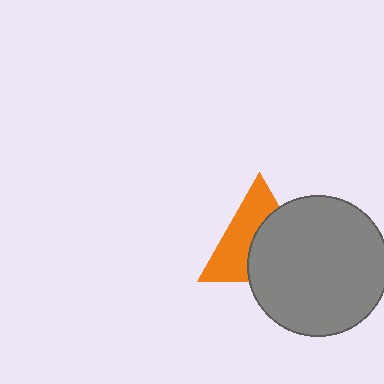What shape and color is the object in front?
The object in front is a gray circle.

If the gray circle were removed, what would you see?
You would see the complete orange triangle.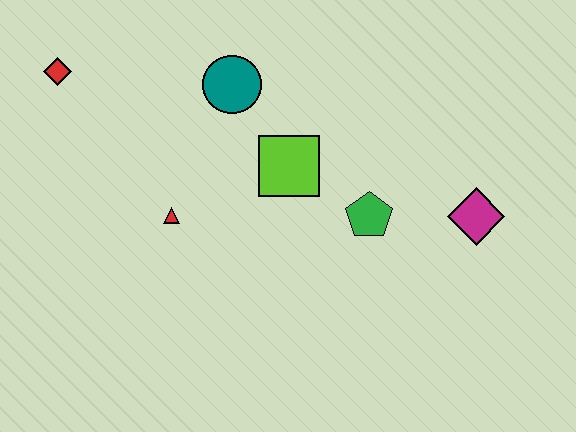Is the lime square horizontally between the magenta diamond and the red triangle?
Yes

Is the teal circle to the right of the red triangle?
Yes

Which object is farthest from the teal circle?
The magenta diamond is farthest from the teal circle.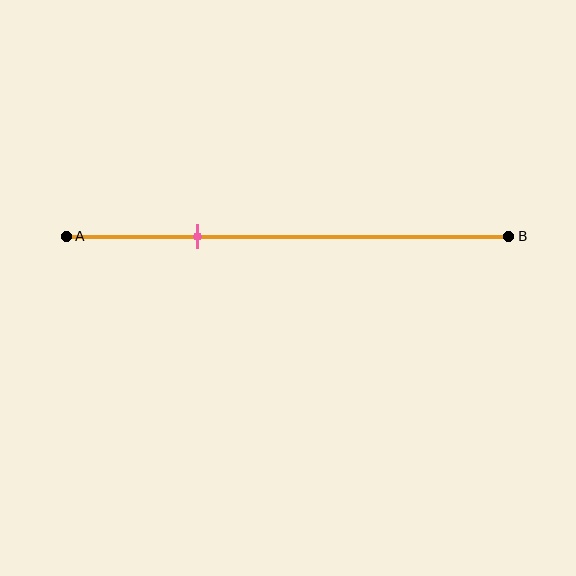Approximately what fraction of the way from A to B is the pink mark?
The pink mark is approximately 30% of the way from A to B.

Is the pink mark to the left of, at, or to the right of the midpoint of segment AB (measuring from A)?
The pink mark is to the left of the midpoint of segment AB.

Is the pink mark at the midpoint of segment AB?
No, the mark is at about 30% from A, not at the 50% midpoint.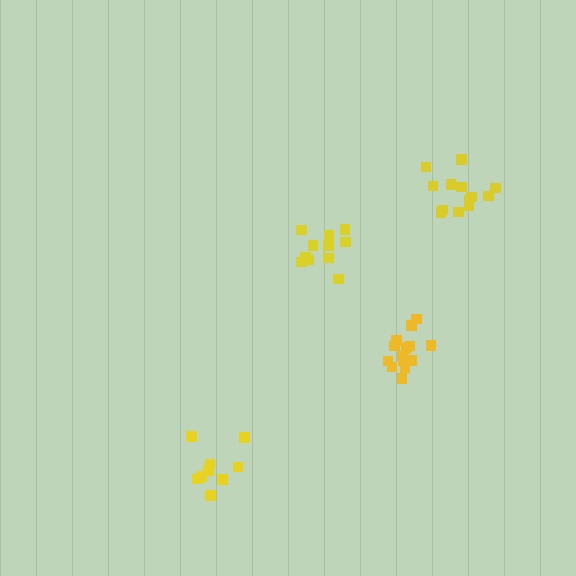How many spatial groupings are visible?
There are 4 spatial groupings.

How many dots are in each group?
Group 1: 13 dots, Group 2: 11 dots, Group 3: 9 dots, Group 4: 15 dots (48 total).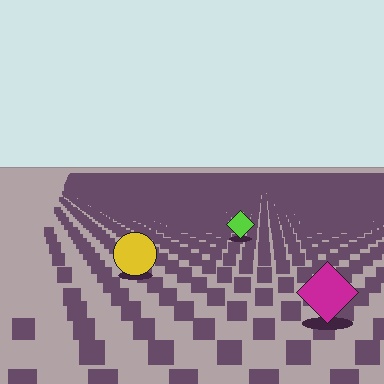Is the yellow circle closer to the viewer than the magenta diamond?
No. The magenta diamond is closer — you can tell from the texture gradient: the ground texture is coarser near it.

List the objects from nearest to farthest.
From nearest to farthest: the magenta diamond, the yellow circle, the lime diamond.